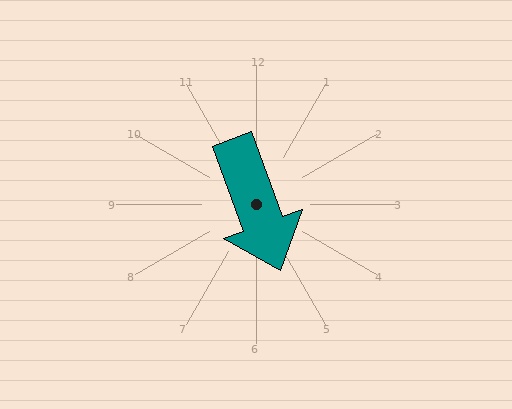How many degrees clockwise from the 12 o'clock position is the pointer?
Approximately 160 degrees.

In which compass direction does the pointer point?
South.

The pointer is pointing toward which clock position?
Roughly 5 o'clock.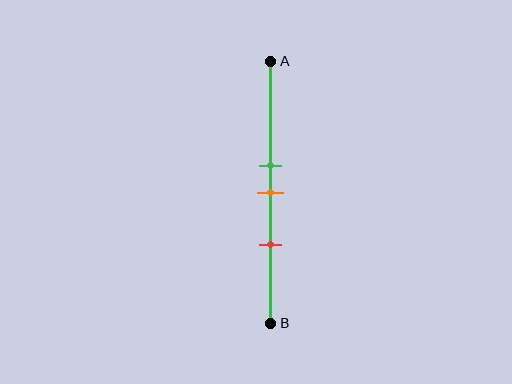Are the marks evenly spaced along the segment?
Yes, the marks are approximately evenly spaced.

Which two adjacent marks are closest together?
The green and orange marks are the closest adjacent pair.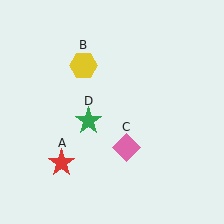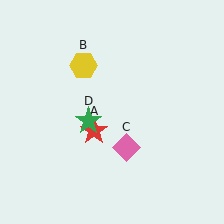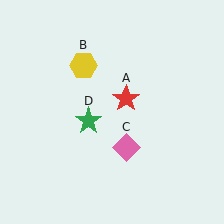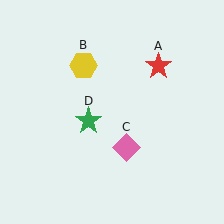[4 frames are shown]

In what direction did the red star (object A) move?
The red star (object A) moved up and to the right.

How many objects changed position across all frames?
1 object changed position: red star (object A).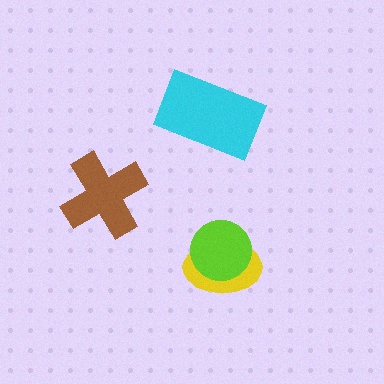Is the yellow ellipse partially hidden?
Yes, it is partially covered by another shape.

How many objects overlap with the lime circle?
1 object overlaps with the lime circle.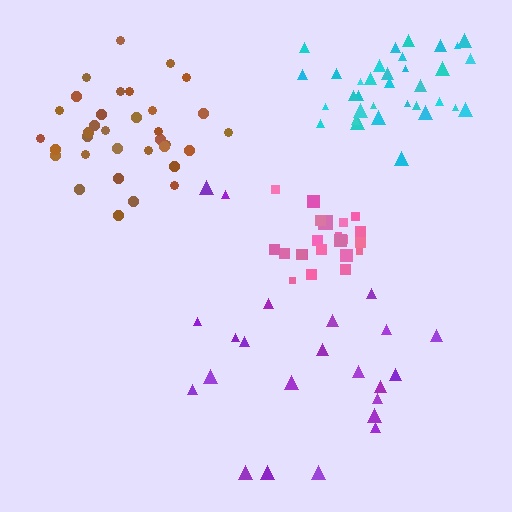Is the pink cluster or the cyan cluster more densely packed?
Pink.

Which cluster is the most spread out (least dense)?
Purple.